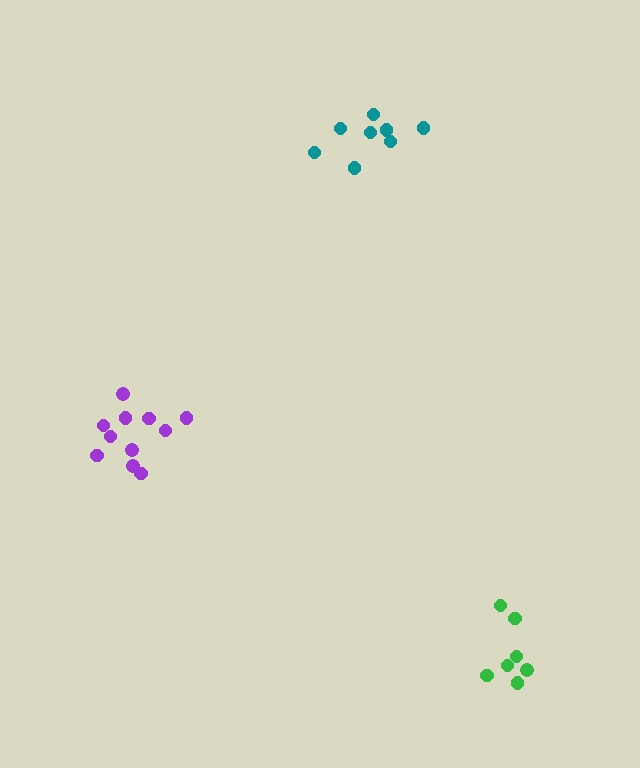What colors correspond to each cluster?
The clusters are colored: teal, purple, green.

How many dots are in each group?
Group 1: 8 dots, Group 2: 11 dots, Group 3: 7 dots (26 total).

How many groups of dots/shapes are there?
There are 3 groups.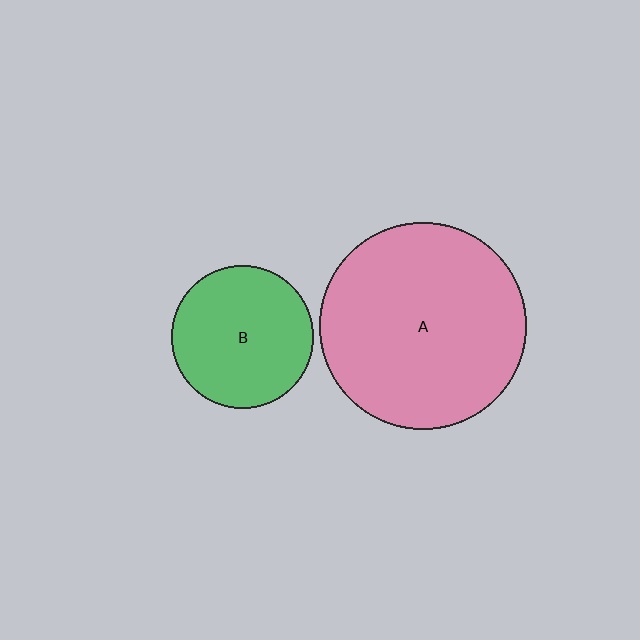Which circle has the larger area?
Circle A (pink).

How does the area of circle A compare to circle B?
Approximately 2.1 times.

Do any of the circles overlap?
No, none of the circles overlap.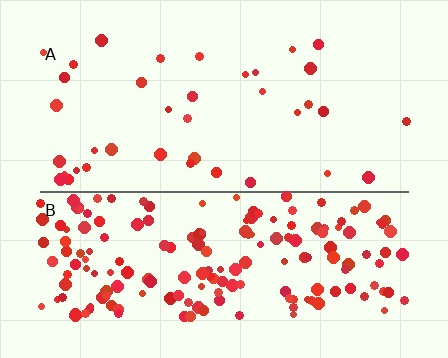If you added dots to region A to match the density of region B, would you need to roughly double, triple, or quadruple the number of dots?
Approximately quadruple.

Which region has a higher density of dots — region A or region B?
B (the bottom).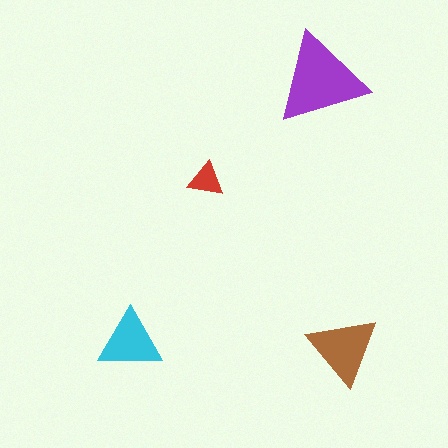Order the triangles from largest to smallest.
the purple one, the brown one, the cyan one, the red one.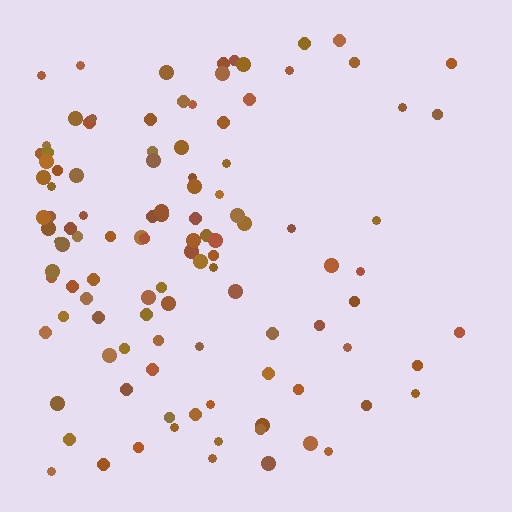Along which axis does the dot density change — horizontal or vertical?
Horizontal.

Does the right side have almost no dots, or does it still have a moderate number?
Still a moderate number, just noticeably fewer than the left.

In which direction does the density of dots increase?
From right to left, with the left side densest.